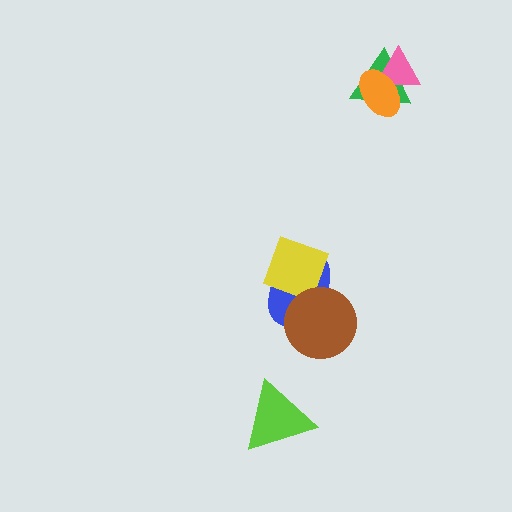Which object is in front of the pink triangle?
The orange ellipse is in front of the pink triangle.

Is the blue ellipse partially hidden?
Yes, it is partially covered by another shape.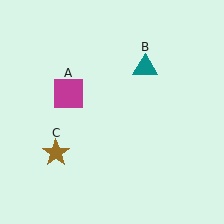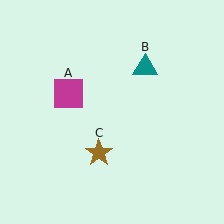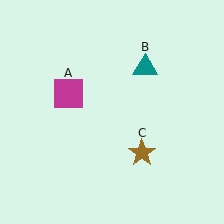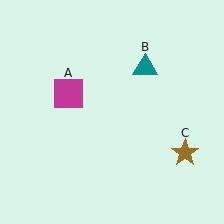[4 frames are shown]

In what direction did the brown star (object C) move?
The brown star (object C) moved right.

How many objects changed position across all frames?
1 object changed position: brown star (object C).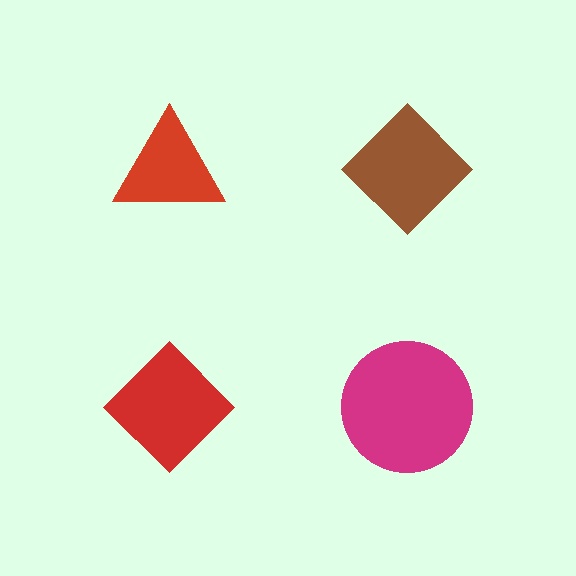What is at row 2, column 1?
A red diamond.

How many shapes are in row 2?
2 shapes.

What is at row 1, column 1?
A red triangle.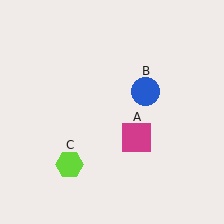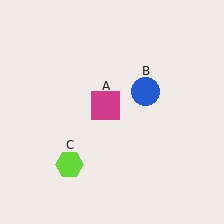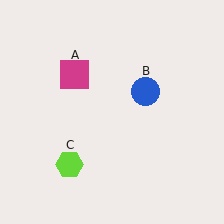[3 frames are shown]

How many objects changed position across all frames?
1 object changed position: magenta square (object A).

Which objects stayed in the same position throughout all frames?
Blue circle (object B) and lime hexagon (object C) remained stationary.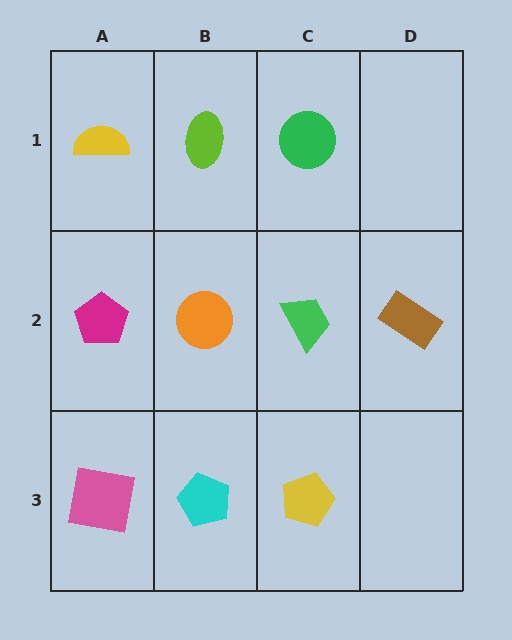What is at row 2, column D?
A brown rectangle.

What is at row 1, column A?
A yellow semicircle.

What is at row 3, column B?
A cyan pentagon.